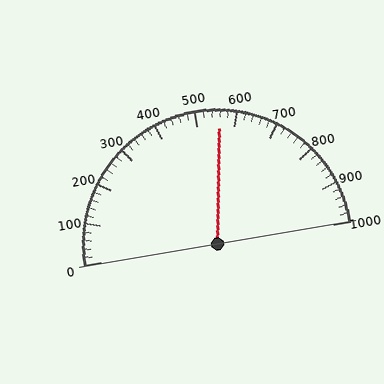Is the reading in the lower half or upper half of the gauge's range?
The reading is in the upper half of the range (0 to 1000).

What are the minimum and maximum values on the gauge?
The gauge ranges from 0 to 1000.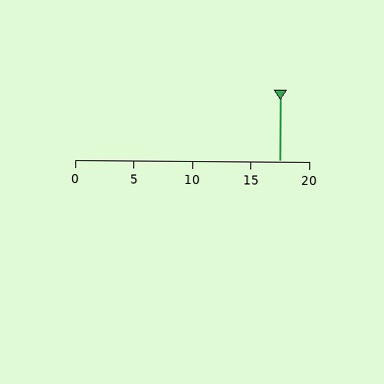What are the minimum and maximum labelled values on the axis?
The axis runs from 0 to 20.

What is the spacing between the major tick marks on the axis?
The major ticks are spaced 5 apart.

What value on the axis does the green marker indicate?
The marker indicates approximately 17.5.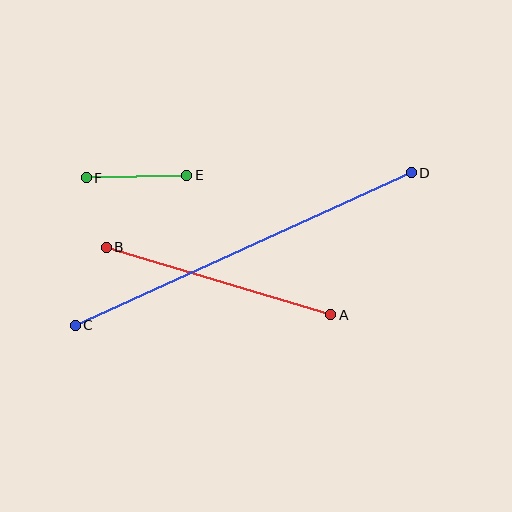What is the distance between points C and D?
The distance is approximately 369 pixels.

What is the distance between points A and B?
The distance is approximately 234 pixels.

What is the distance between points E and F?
The distance is approximately 101 pixels.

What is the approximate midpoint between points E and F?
The midpoint is at approximately (137, 176) pixels.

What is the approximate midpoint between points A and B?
The midpoint is at approximately (219, 281) pixels.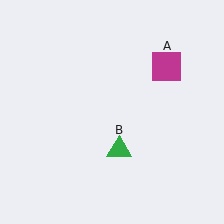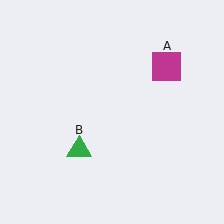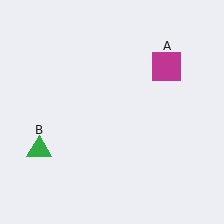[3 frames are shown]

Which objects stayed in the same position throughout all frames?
Magenta square (object A) remained stationary.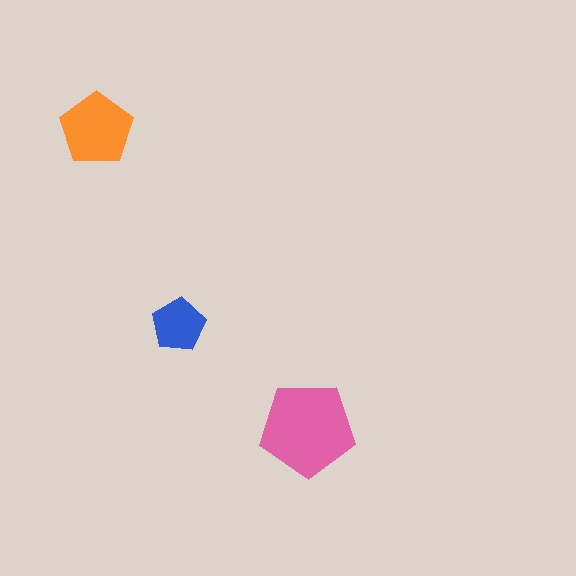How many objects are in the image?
There are 3 objects in the image.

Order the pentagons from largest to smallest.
the pink one, the orange one, the blue one.